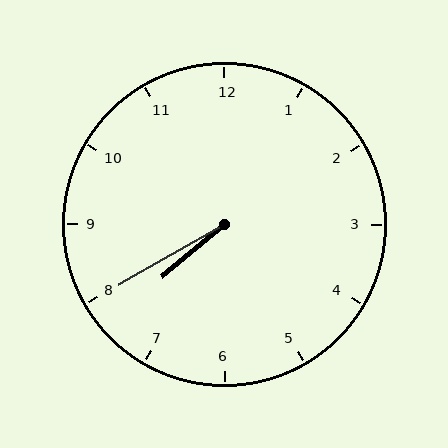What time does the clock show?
7:40.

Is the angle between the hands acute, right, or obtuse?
It is acute.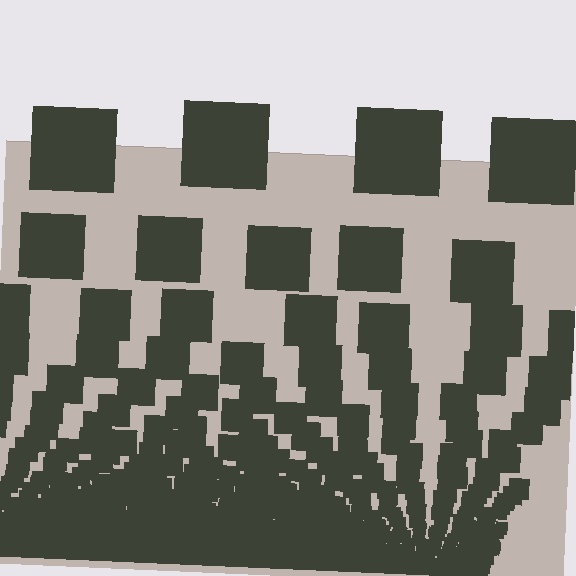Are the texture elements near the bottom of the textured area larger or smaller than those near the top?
Smaller. The gradient is inverted — elements near the bottom are smaller and denser.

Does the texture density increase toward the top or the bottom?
Density increases toward the bottom.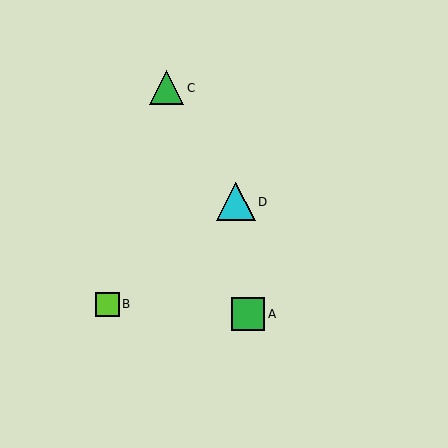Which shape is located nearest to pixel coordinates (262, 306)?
The green square (labeled A) at (248, 314) is nearest to that location.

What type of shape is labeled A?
Shape A is a green square.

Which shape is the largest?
The cyan triangle (labeled D) is the largest.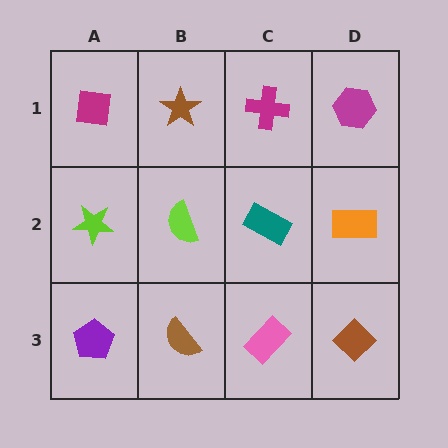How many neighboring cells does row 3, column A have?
2.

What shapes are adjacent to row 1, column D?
An orange rectangle (row 2, column D), a magenta cross (row 1, column C).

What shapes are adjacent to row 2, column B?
A brown star (row 1, column B), a brown semicircle (row 3, column B), a lime star (row 2, column A), a teal rectangle (row 2, column C).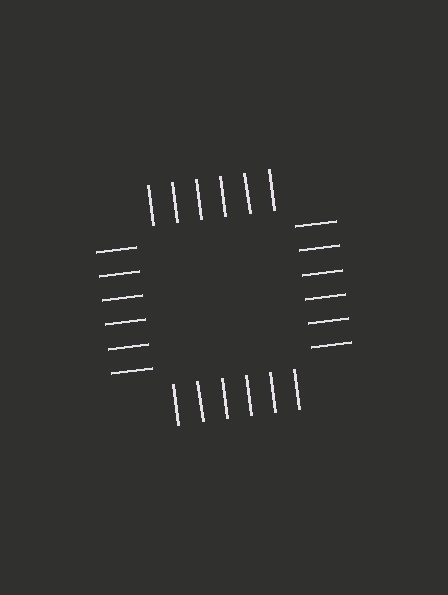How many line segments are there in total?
24 — 6 along each of the 4 edges.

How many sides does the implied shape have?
4 sides — the line-ends trace a square.